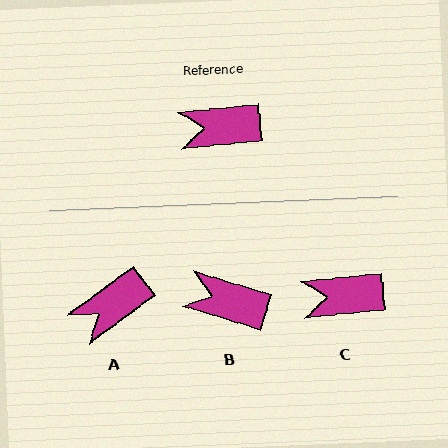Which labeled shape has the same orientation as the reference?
C.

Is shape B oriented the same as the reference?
No, it is off by about 23 degrees.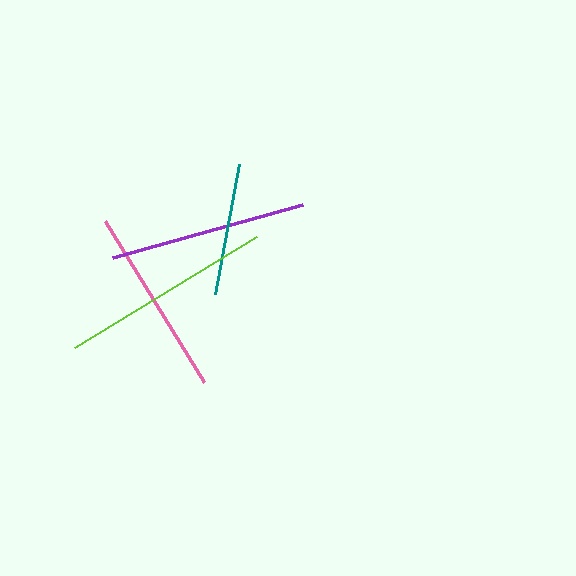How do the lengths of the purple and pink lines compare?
The purple and pink lines are approximately the same length.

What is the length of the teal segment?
The teal segment is approximately 133 pixels long.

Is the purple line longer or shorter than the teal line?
The purple line is longer than the teal line.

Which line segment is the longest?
The lime line is the longest at approximately 214 pixels.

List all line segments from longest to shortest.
From longest to shortest: lime, purple, pink, teal.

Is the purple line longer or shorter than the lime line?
The lime line is longer than the purple line.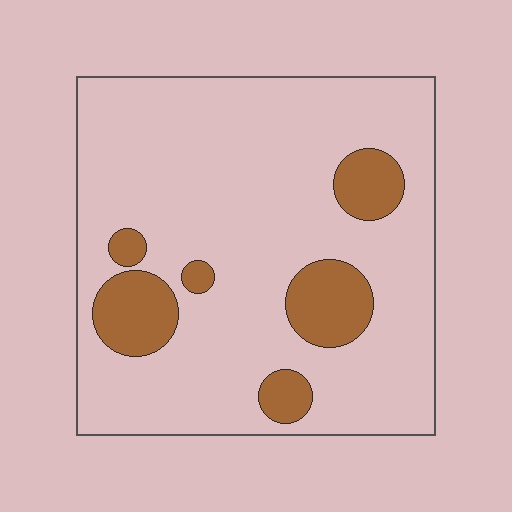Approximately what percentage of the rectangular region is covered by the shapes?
Approximately 15%.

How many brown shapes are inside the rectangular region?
6.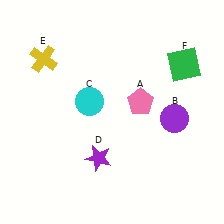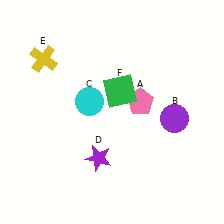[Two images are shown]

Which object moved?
The green square (F) moved left.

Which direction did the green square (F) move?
The green square (F) moved left.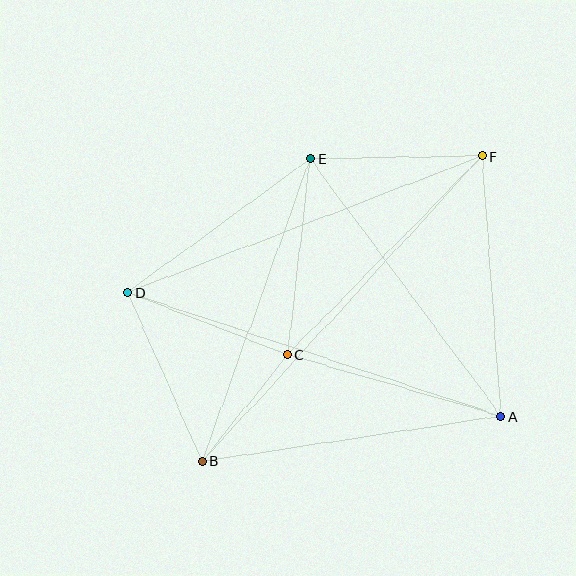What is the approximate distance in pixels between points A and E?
The distance between A and E is approximately 320 pixels.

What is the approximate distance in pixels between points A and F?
The distance between A and F is approximately 261 pixels.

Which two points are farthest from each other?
Points B and F are farthest from each other.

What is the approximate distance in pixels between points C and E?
The distance between C and E is approximately 197 pixels.